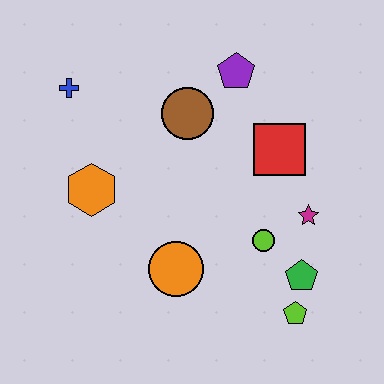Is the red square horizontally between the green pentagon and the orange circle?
Yes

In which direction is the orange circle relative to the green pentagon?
The orange circle is to the left of the green pentagon.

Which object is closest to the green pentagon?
The lime pentagon is closest to the green pentagon.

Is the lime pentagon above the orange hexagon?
No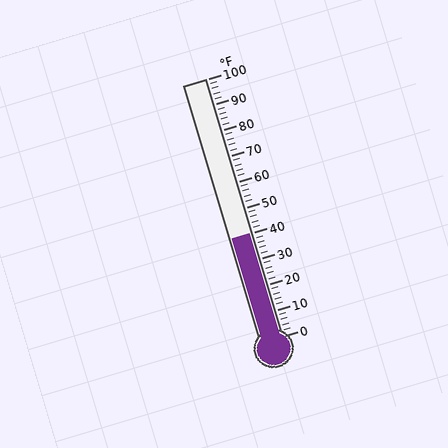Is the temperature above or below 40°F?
The temperature is at 40°F.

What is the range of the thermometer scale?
The thermometer scale ranges from 0°F to 100°F.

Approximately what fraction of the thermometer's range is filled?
The thermometer is filled to approximately 40% of its range.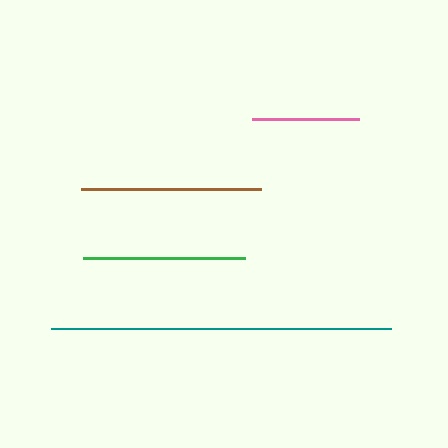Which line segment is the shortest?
The pink line is the shortest at approximately 106 pixels.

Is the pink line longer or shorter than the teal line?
The teal line is longer than the pink line.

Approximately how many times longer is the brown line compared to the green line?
The brown line is approximately 1.1 times the length of the green line.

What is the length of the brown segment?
The brown segment is approximately 181 pixels long.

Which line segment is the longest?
The teal line is the longest at approximately 340 pixels.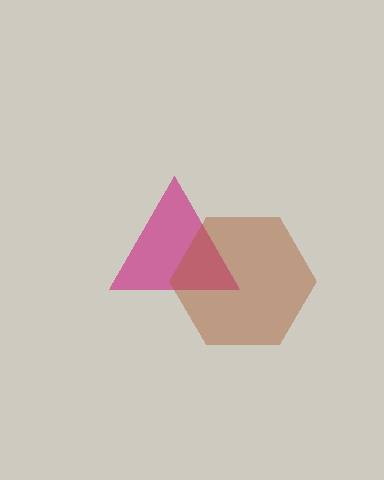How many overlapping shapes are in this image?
There are 2 overlapping shapes in the image.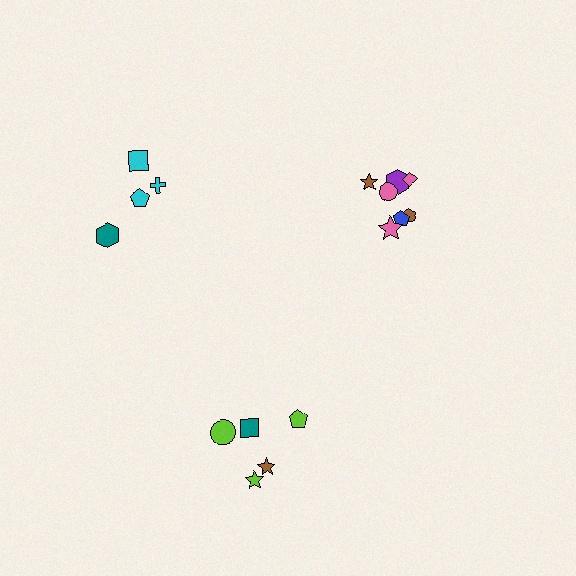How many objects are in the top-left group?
There are 4 objects.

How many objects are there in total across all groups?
There are 16 objects.